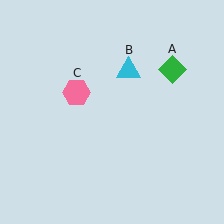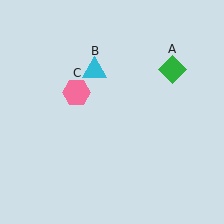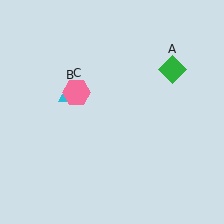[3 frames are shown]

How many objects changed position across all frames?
1 object changed position: cyan triangle (object B).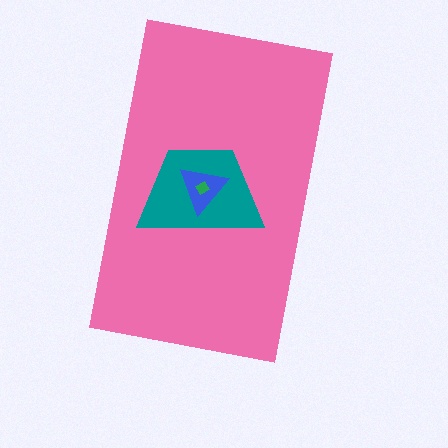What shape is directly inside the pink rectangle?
The teal trapezoid.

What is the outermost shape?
The pink rectangle.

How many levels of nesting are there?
4.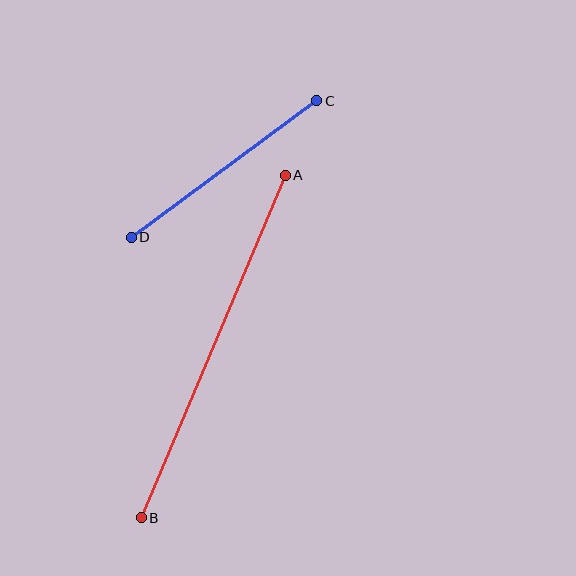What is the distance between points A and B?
The distance is approximately 371 pixels.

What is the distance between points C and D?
The distance is approximately 230 pixels.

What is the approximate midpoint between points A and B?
The midpoint is at approximately (213, 346) pixels.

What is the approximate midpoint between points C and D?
The midpoint is at approximately (224, 169) pixels.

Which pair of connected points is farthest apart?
Points A and B are farthest apart.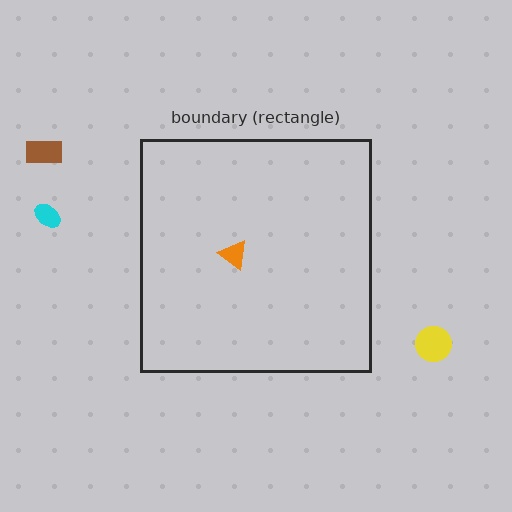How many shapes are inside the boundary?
1 inside, 3 outside.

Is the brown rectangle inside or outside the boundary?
Outside.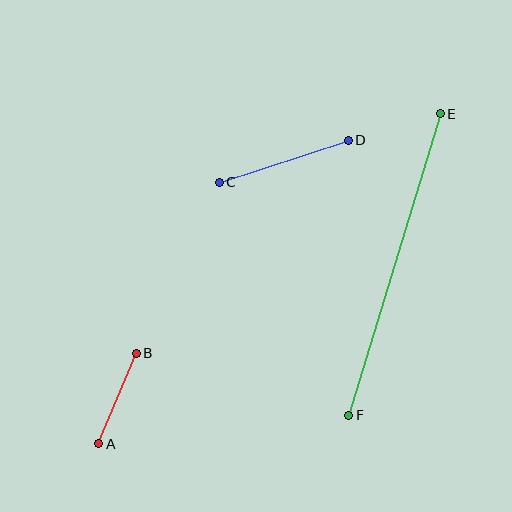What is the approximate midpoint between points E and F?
The midpoint is at approximately (394, 265) pixels.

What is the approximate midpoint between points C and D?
The midpoint is at approximately (284, 161) pixels.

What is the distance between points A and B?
The distance is approximately 98 pixels.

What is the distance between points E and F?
The distance is approximately 315 pixels.